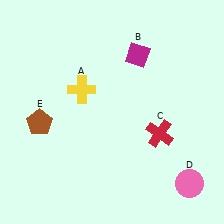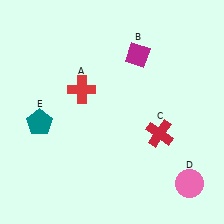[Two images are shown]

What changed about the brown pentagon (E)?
In Image 1, E is brown. In Image 2, it changed to teal.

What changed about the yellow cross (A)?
In Image 1, A is yellow. In Image 2, it changed to red.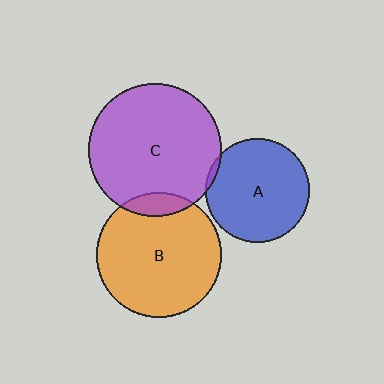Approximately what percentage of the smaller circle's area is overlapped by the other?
Approximately 10%.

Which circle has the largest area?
Circle C (purple).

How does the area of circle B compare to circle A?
Approximately 1.4 times.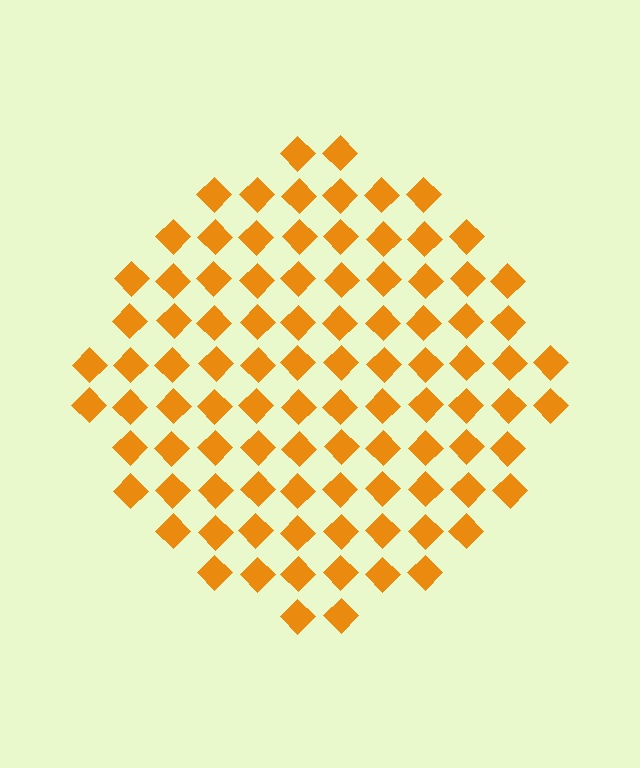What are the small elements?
The small elements are diamonds.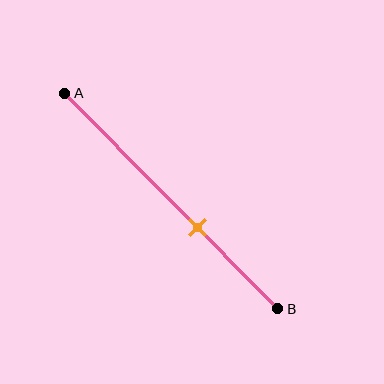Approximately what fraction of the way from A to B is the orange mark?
The orange mark is approximately 60% of the way from A to B.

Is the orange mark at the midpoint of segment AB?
No, the mark is at about 60% from A, not at the 50% midpoint.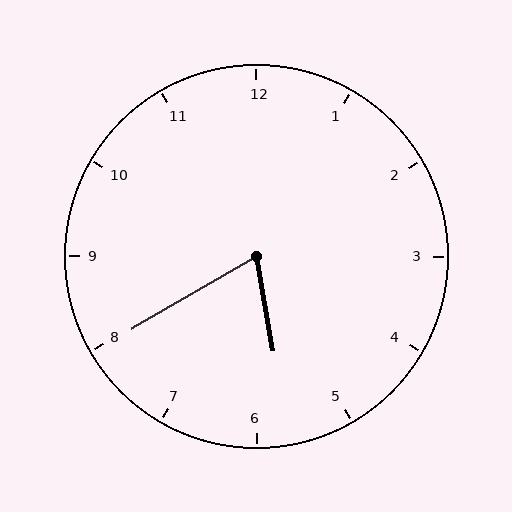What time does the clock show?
5:40.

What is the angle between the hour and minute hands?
Approximately 70 degrees.